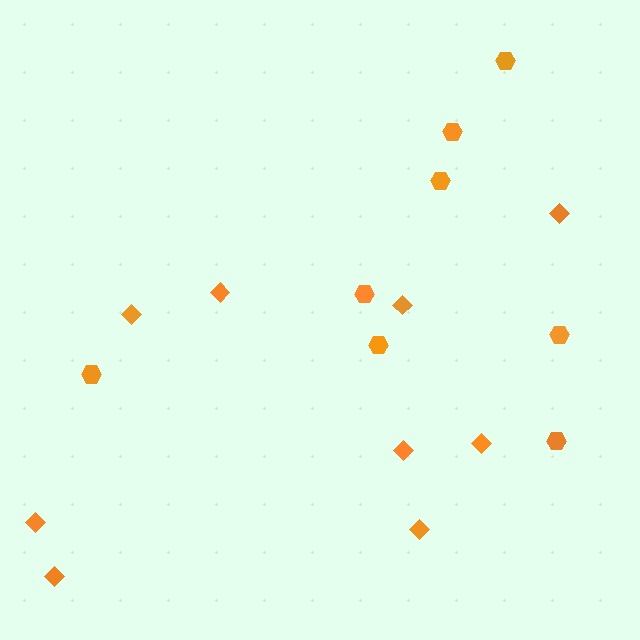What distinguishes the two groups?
There are 2 groups: one group of hexagons (8) and one group of diamonds (9).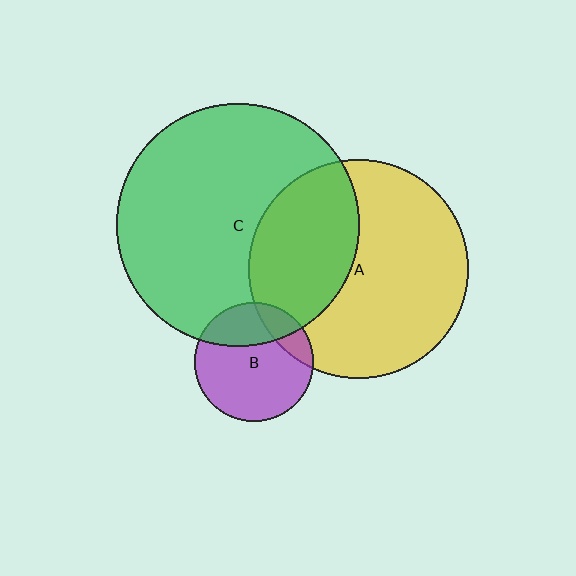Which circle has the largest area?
Circle C (green).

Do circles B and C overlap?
Yes.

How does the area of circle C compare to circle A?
Approximately 1.2 times.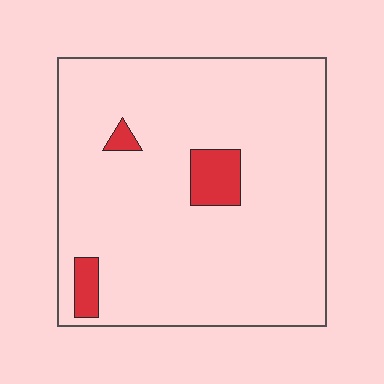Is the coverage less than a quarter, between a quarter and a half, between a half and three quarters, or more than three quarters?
Less than a quarter.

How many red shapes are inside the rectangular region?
3.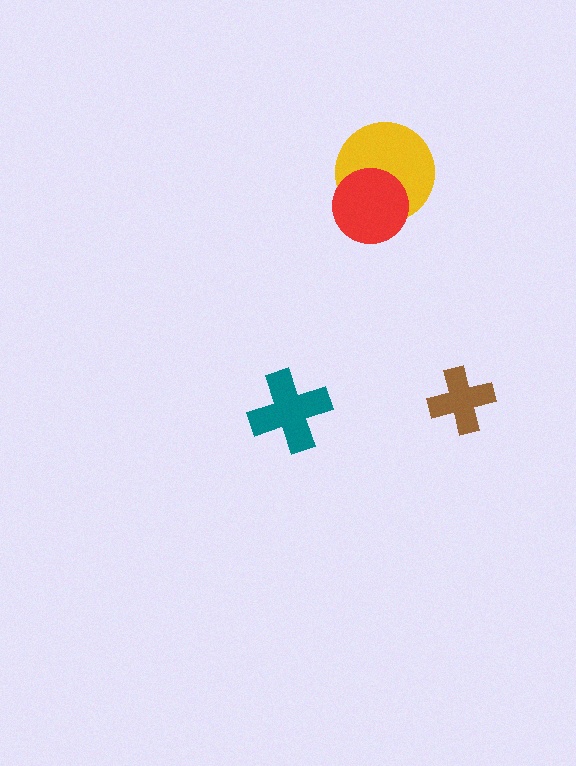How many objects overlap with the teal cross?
0 objects overlap with the teal cross.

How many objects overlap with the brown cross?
0 objects overlap with the brown cross.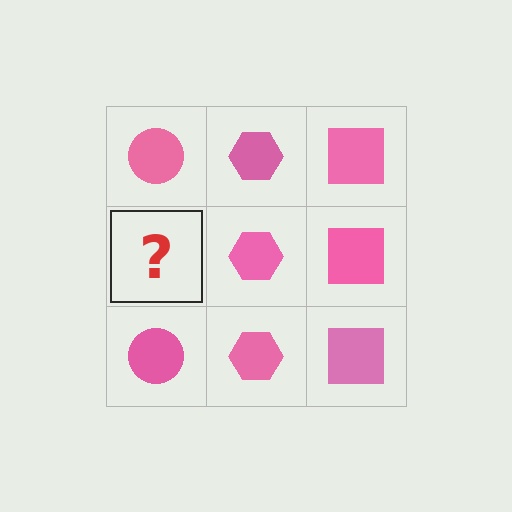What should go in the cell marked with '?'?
The missing cell should contain a pink circle.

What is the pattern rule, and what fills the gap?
The rule is that each column has a consistent shape. The gap should be filled with a pink circle.